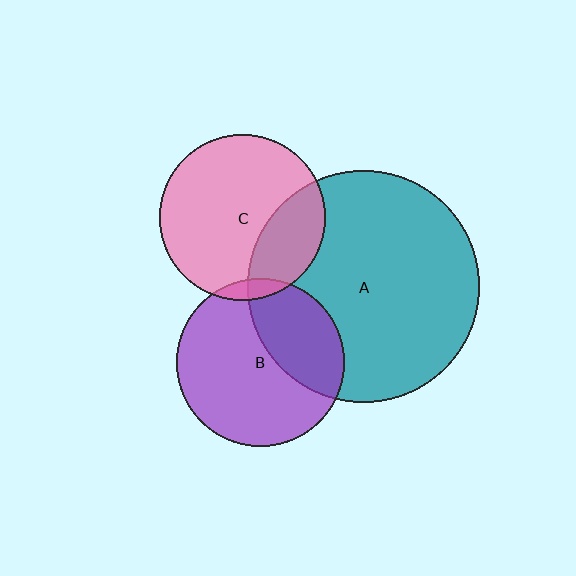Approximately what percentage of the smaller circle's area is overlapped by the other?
Approximately 35%.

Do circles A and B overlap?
Yes.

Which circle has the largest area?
Circle A (teal).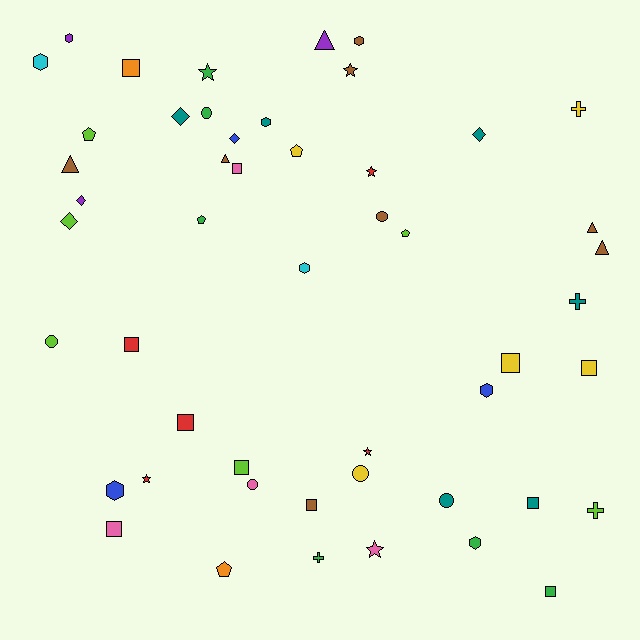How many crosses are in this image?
There are 4 crosses.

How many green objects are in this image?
There are 6 green objects.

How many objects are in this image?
There are 50 objects.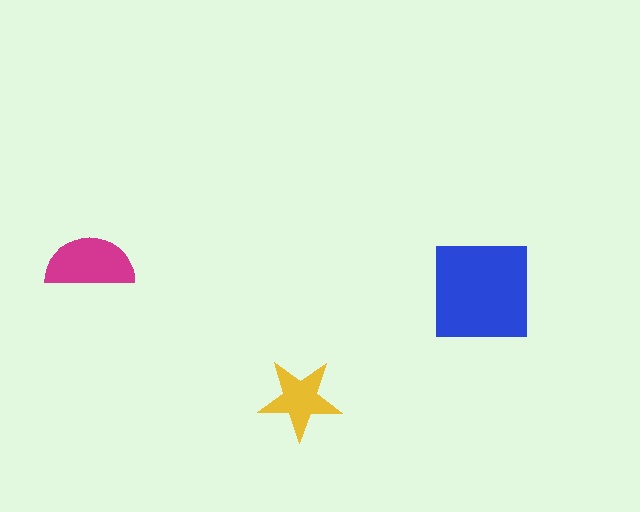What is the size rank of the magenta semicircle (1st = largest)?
2nd.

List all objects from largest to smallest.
The blue square, the magenta semicircle, the yellow star.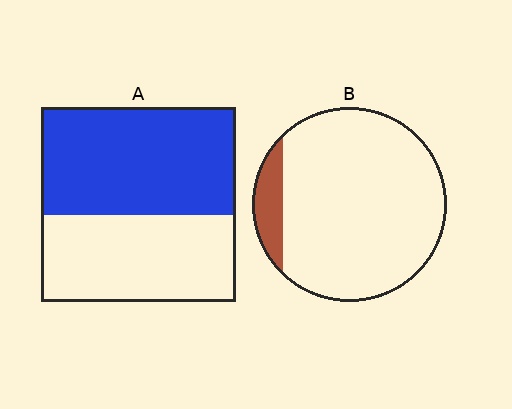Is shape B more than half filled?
No.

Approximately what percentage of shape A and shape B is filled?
A is approximately 55% and B is approximately 10%.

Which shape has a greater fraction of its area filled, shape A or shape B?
Shape A.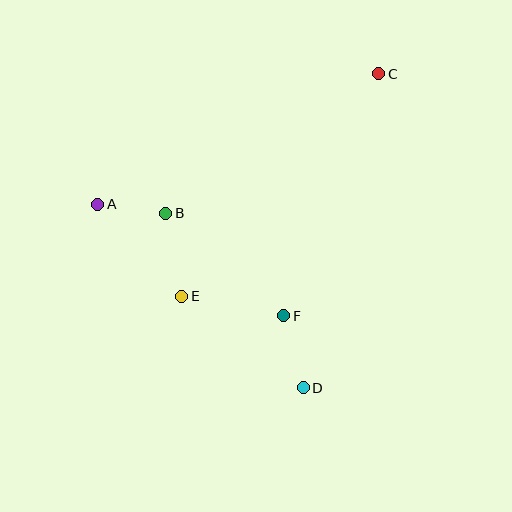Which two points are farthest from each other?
Points C and D are farthest from each other.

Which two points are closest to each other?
Points A and B are closest to each other.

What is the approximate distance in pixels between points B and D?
The distance between B and D is approximately 222 pixels.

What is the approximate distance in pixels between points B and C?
The distance between B and C is approximately 254 pixels.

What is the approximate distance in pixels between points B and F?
The distance between B and F is approximately 156 pixels.